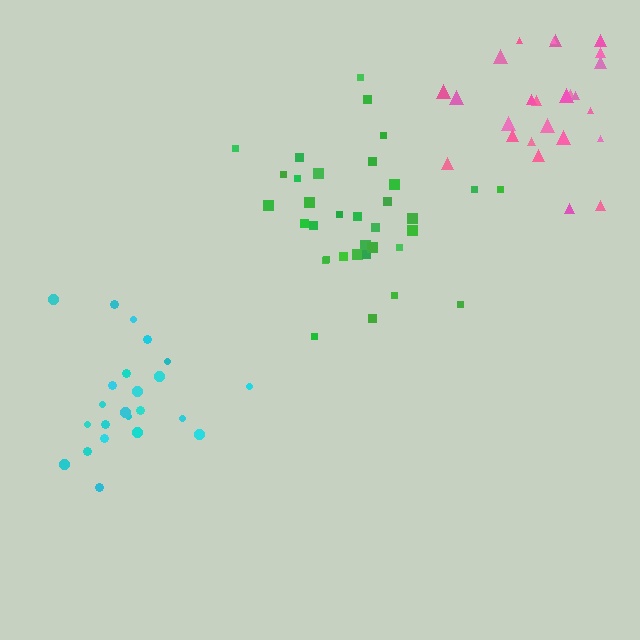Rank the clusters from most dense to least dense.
green, cyan, pink.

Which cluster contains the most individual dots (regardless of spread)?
Green (34).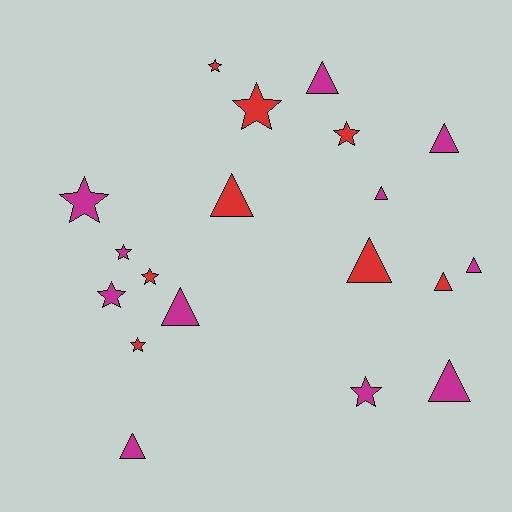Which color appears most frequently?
Magenta, with 11 objects.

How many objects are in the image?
There are 19 objects.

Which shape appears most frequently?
Triangle, with 10 objects.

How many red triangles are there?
There are 3 red triangles.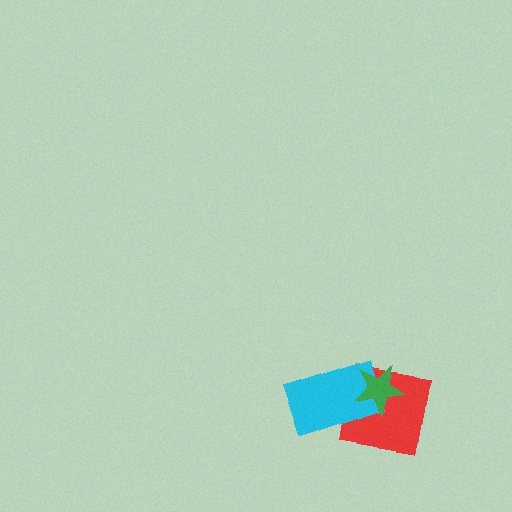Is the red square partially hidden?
Yes, it is partially covered by another shape.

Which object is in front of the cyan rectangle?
The green star is in front of the cyan rectangle.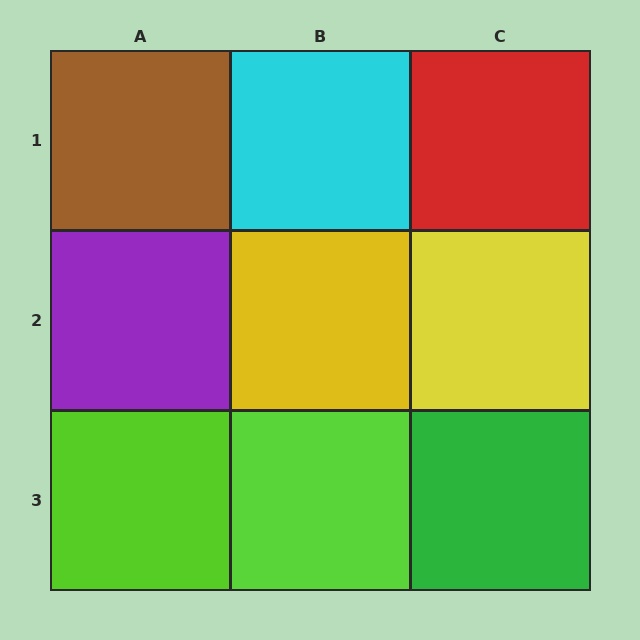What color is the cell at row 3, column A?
Lime.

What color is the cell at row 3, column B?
Lime.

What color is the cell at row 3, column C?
Green.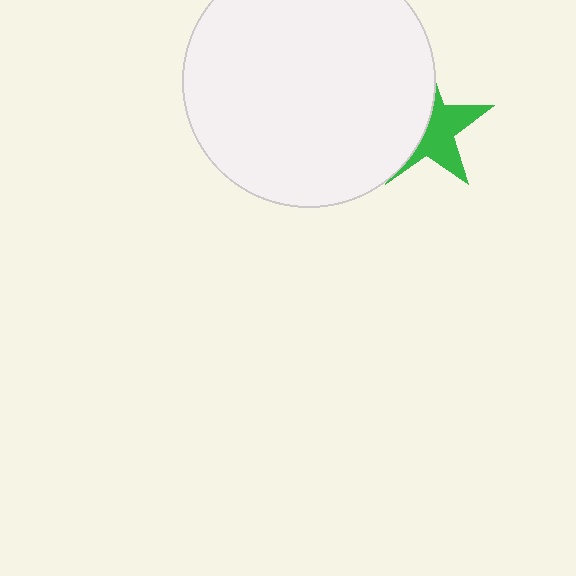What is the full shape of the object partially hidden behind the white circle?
The partially hidden object is a green star.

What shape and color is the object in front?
The object in front is a white circle.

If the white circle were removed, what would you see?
You would see the complete green star.